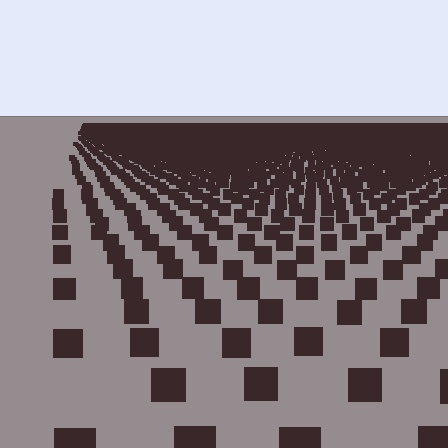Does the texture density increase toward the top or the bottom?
Density increases toward the top.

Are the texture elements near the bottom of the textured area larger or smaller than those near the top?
Larger. Near the bottom, elements are closer to the viewer and appear at a bigger on-screen size.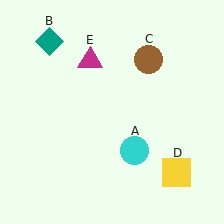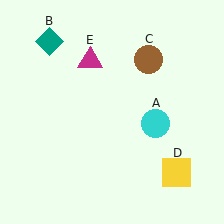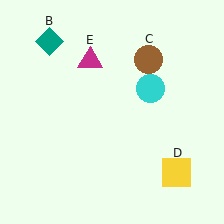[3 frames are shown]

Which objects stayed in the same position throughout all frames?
Teal diamond (object B) and brown circle (object C) and yellow square (object D) and magenta triangle (object E) remained stationary.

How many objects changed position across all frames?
1 object changed position: cyan circle (object A).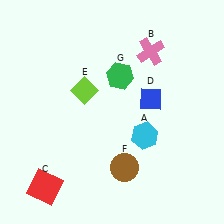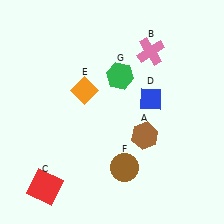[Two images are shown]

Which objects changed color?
A changed from cyan to brown. E changed from lime to orange.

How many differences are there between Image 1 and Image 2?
There are 2 differences between the two images.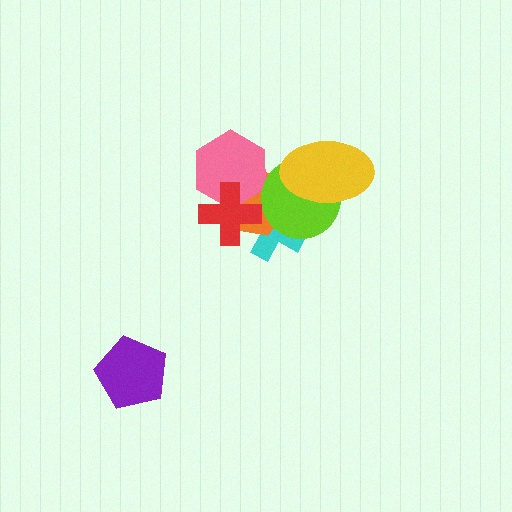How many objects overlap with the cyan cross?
3 objects overlap with the cyan cross.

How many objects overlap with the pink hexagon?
2 objects overlap with the pink hexagon.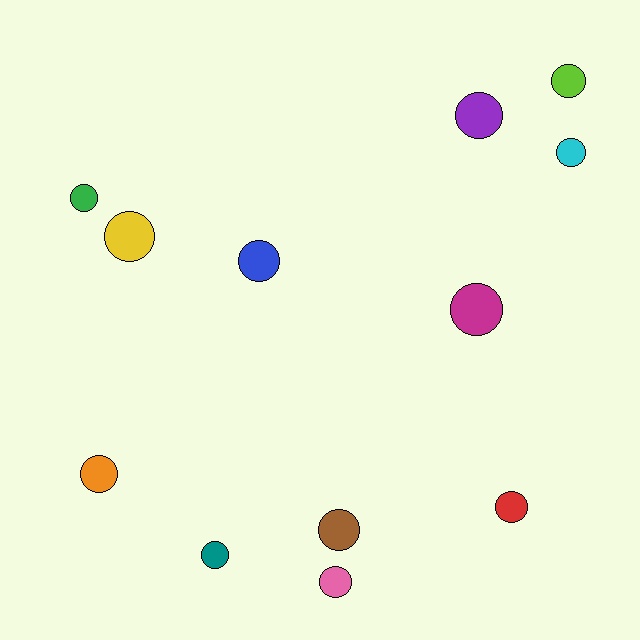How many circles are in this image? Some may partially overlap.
There are 12 circles.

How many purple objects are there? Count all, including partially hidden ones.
There is 1 purple object.